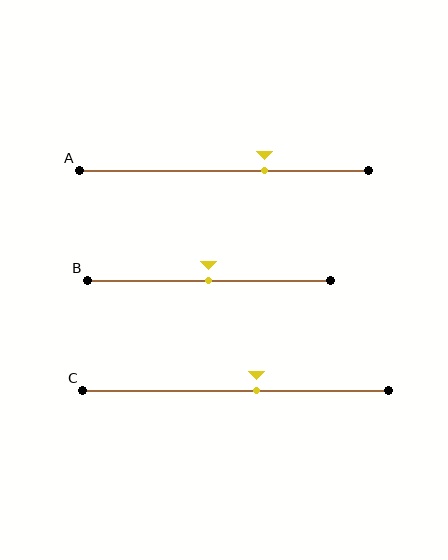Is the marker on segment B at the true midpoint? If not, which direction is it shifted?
Yes, the marker on segment B is at the true midpoint.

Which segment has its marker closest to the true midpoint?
Segment B has its marker closest to the true midpoint.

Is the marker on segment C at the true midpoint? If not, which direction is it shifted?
No, the marker on segment C is shifted to the right by about 7% of the segment length.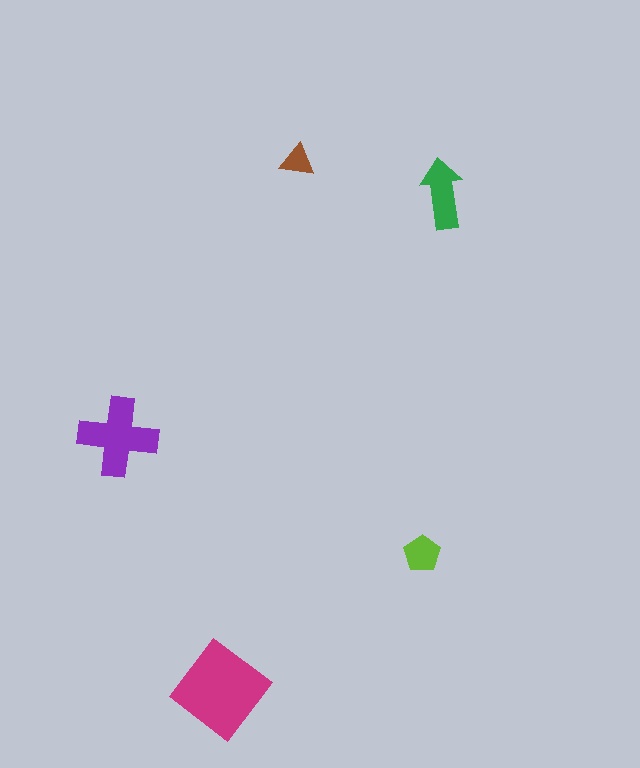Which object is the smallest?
The brown triangle.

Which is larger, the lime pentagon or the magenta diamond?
The magenta diamond.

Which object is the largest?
The magenta diamond.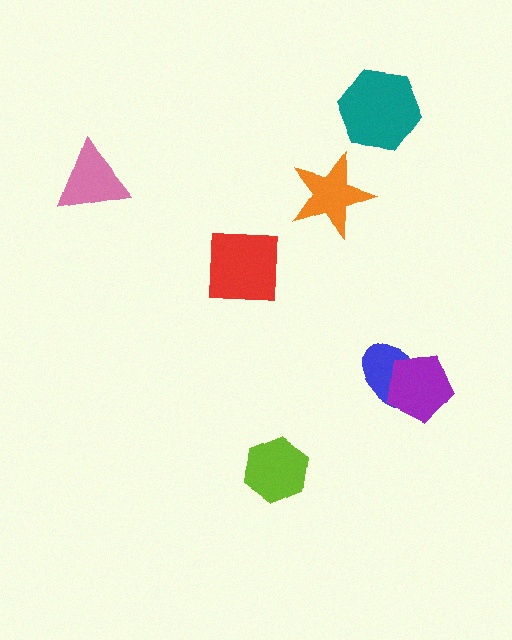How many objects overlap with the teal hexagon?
0 objects overlap with the teal hexagon.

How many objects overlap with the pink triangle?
0 objects overlap with the pink triangle.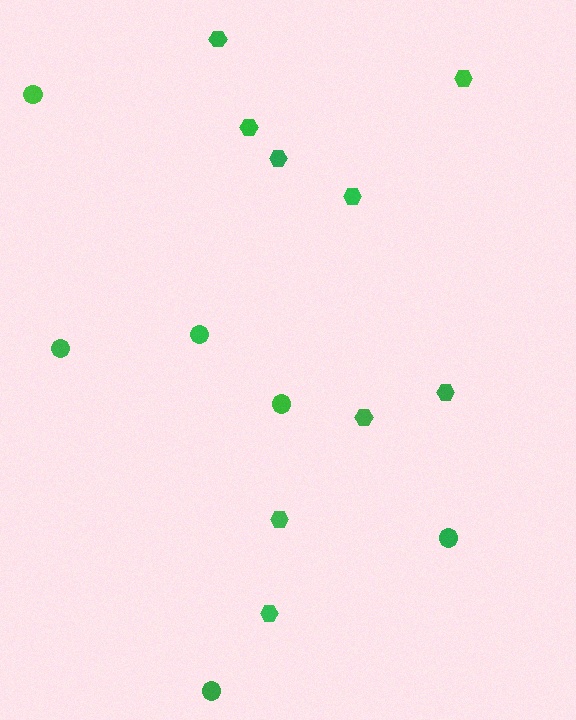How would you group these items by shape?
There are 2 groups: one group of circles (6) and one group of hexagons (9).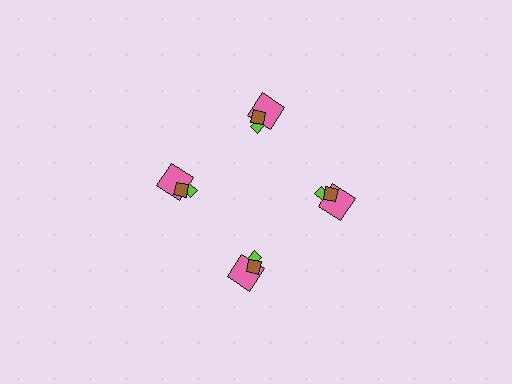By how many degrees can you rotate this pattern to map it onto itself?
The pattern maps onto itself every 90 degrees of rotation.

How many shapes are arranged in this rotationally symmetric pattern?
There are 12 shapes, arranged in 4 groups of 3.